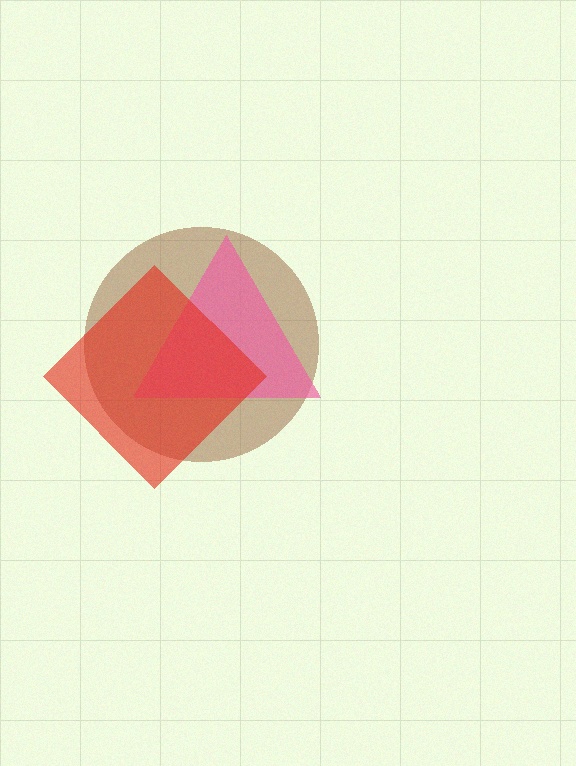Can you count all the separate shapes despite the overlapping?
Yes, there are 3 separate shapes.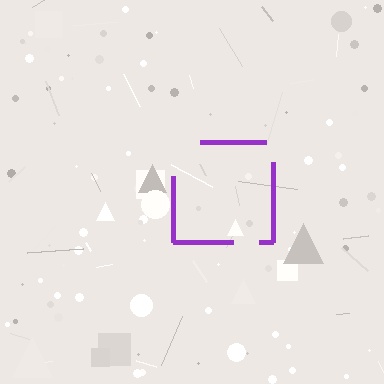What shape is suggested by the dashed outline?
The dashed outline suggests a square.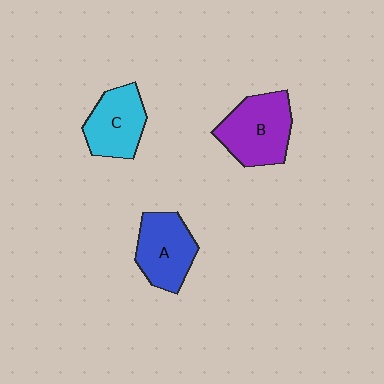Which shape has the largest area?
Shape B (purple).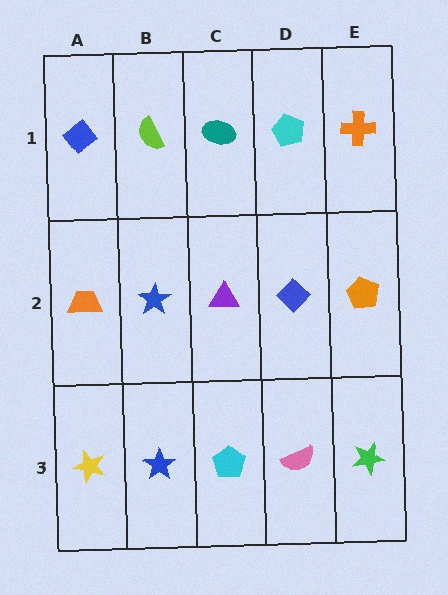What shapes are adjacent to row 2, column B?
A lime semicircle (row 1, column B), a blue star (row 3, column B), an orange trapezoid (row 2, column A), a purple triangle (row 2, column C).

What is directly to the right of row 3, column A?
A blue star.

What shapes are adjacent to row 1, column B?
A blue star (row 2, column B), a blue diamond (row 1, column A), a teal ellipse (row 1, column C).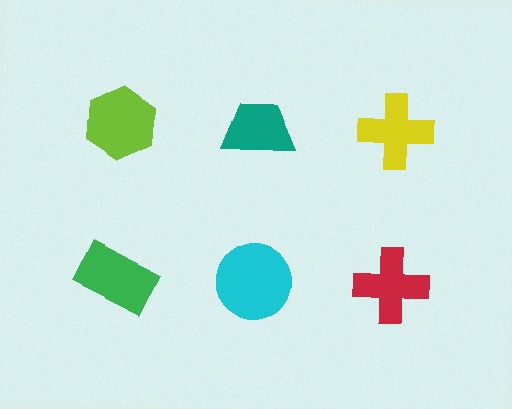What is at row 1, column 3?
A yellow cross.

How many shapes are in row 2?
3 shapes.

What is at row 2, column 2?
A cyan circle.